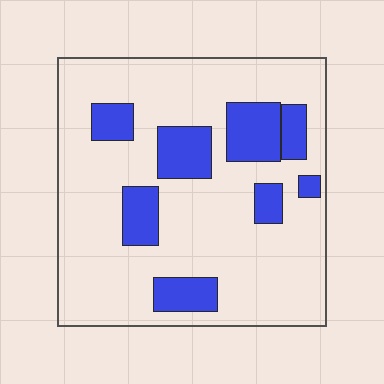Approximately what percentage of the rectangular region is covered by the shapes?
Approximately 20%.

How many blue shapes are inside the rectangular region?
8.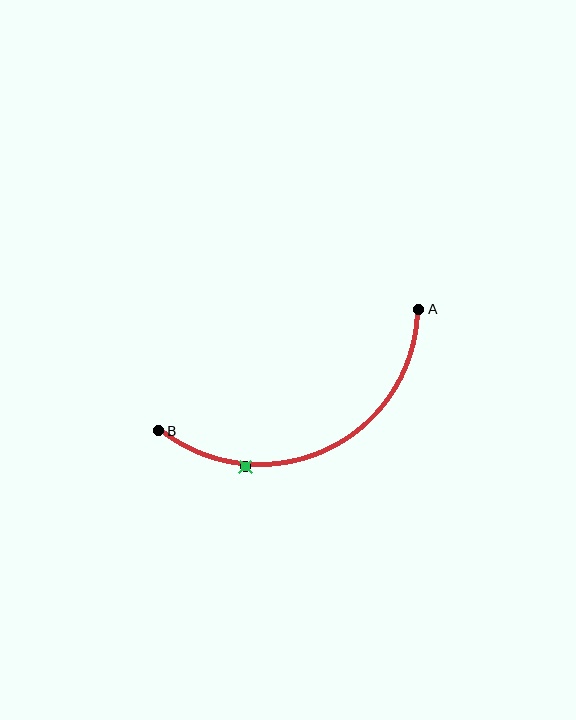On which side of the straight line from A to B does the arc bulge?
The arc bulges below the straight line connecting A and B.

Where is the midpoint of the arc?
The arc midpoint is the point on the curve farthest from the straight line joining A and B. It sits below that line.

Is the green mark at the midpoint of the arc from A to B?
No. The green mark lies on the arc but is closer to endpoint B. The arc midpoint would be at the point on the curve equidistant along the arc from both A and B.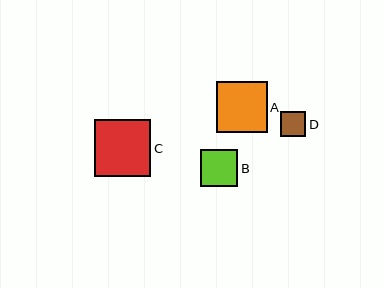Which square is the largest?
Square C is the largest with a size of approximately 57 pixels.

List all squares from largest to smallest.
From largest to smallest: C, A, B, D.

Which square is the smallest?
Square D is the smallest with a size of approximately 26 pixels.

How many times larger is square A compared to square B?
Square A is approximately 1.4 times the size of square B.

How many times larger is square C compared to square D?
Square C is approximately 2.2 times the size of square D.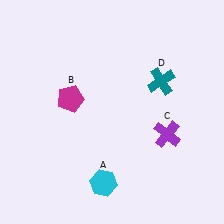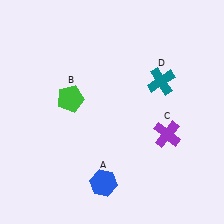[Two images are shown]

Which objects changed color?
A changed from cyan to blue. B changed from magenta to green.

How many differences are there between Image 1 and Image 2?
There are 2 differences between the two images.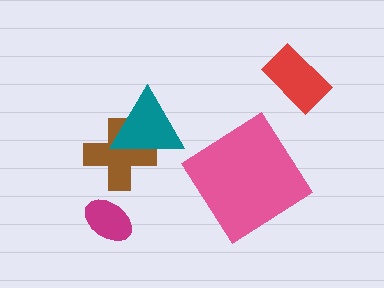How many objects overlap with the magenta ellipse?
0 objects overlap with the magenta ellipse.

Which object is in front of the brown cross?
The teal triangle is in front of the brown cross.